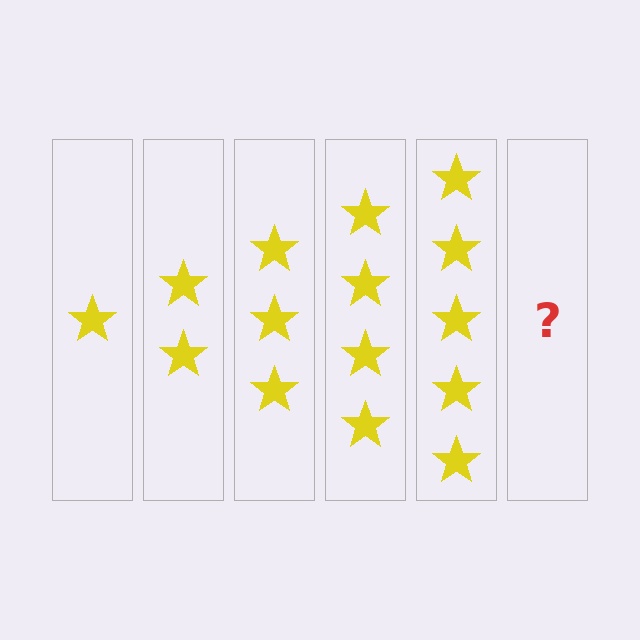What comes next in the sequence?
The next element should be 6 stars.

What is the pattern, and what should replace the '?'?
The pattern is that each step adds one more star. The '?' should be 6 stars.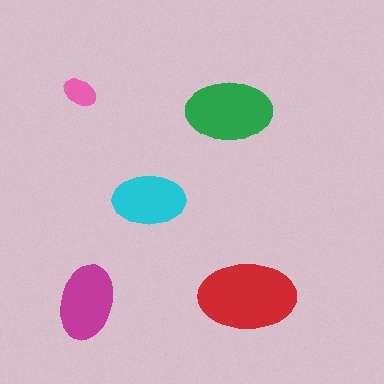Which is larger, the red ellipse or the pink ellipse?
The red one.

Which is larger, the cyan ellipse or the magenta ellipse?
The magenta one.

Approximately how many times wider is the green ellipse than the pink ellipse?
About 2.5 times wider.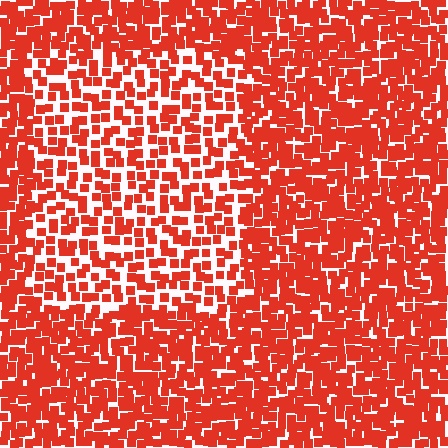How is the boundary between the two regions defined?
The boundary is defined by a change in element density (approximately 1.8x ratio). All elements are the same color, size, and shape.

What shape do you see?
I see a rectangle.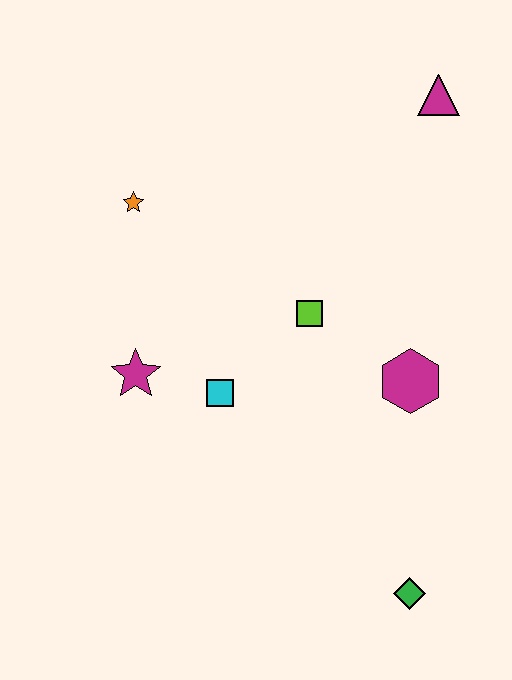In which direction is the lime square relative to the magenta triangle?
The lime square is below the magenta triangle.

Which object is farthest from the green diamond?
The magenta triangle is farthest from the green diamond.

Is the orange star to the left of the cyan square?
Yes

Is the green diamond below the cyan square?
Yes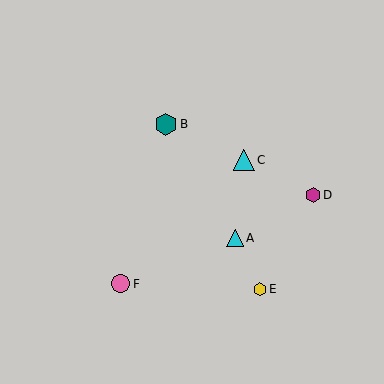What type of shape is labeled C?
Shape C is a cyan triangle.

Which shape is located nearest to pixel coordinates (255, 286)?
The yellow hexagon (labeled E) at (260, 289) is nearest to that location.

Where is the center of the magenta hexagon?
The center of the magenta hexagon is at (313, 195).